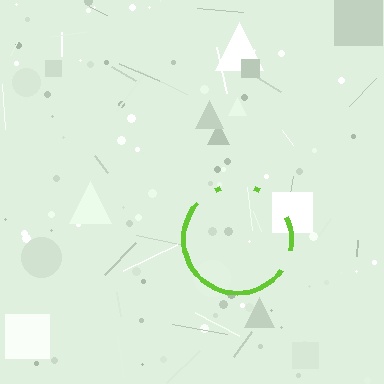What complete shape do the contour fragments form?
The contour fragments form a circle.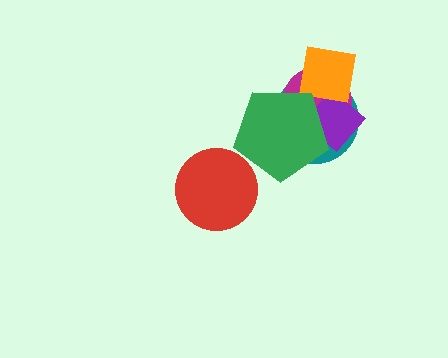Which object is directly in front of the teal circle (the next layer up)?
The magenta circle is directly in front of the teal circle.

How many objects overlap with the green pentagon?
4 objects overlap with the green pentagon.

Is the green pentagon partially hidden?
No, no other shape covers it.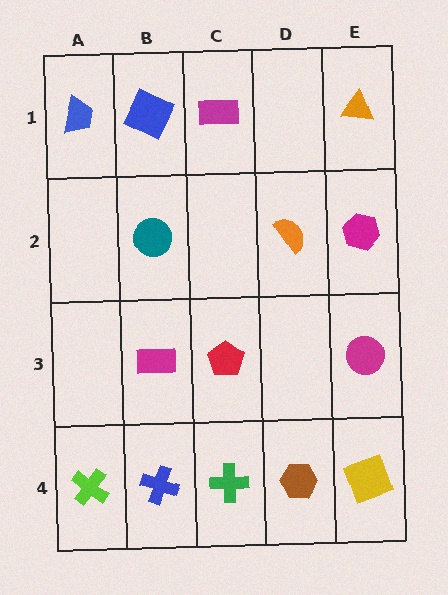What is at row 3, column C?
A red pentagon.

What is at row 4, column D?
A brown hexagon.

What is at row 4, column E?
A yellow square.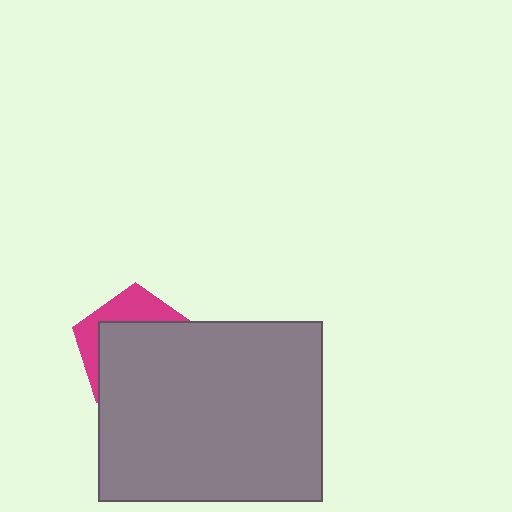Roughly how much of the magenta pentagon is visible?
A small part of it is visible (roughly 31%).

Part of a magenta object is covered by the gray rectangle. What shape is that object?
It is a pentagon.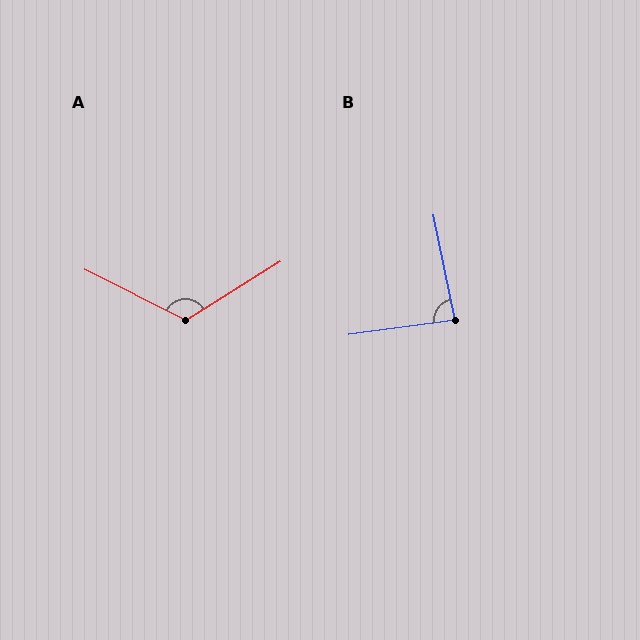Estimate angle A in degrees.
Approximately 121 degrees.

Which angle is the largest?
A, at approximately 121 degrees.